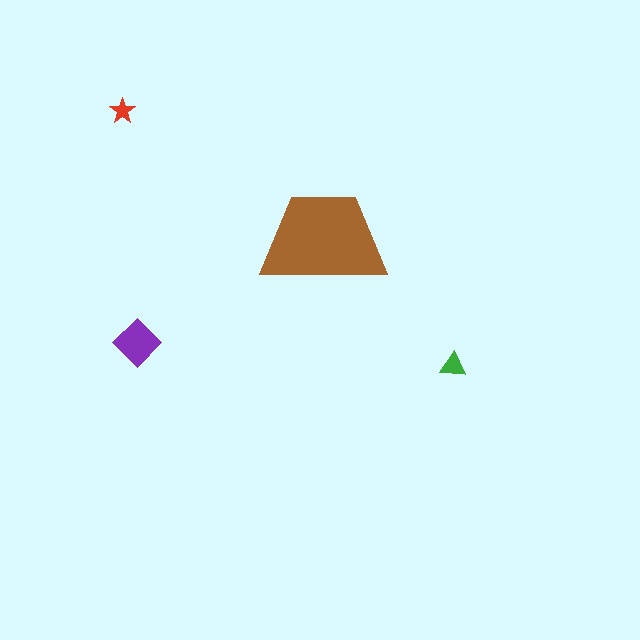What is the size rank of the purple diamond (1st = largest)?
2nd.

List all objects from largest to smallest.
The brown trapezoid, the purple diamond, the green triangle, the red star.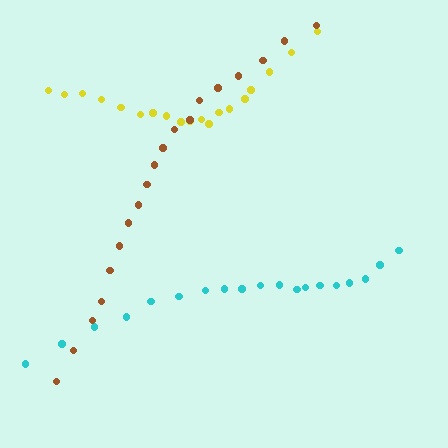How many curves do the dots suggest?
There are 3 distinct paths.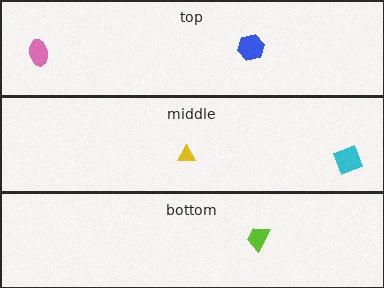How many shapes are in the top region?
2.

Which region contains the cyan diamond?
The middle region.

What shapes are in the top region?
The blue hexagon, the pink ellipse.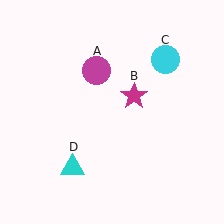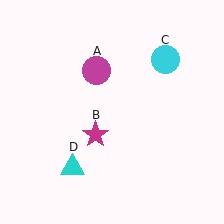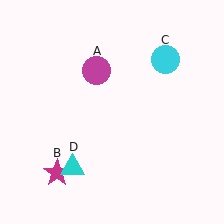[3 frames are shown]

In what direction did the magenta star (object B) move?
The magenta star (object B) moved down and to the left.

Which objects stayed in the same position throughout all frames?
Magenta circle (object A) and cyan circle (object C) and cyan triangle (object D) remained stationary.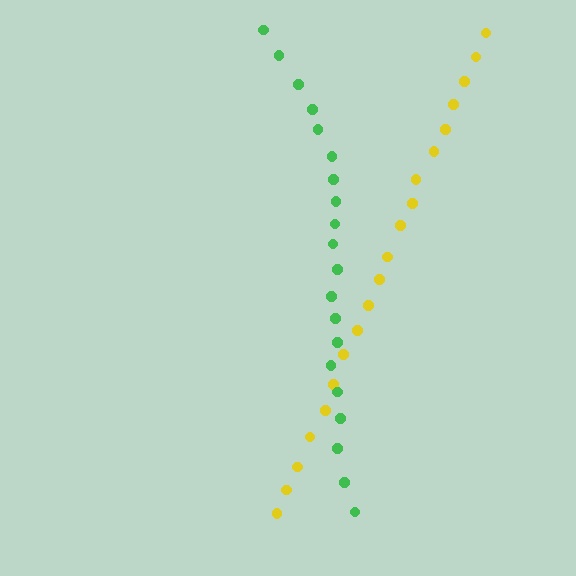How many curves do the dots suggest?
There are 2 distinct paths.